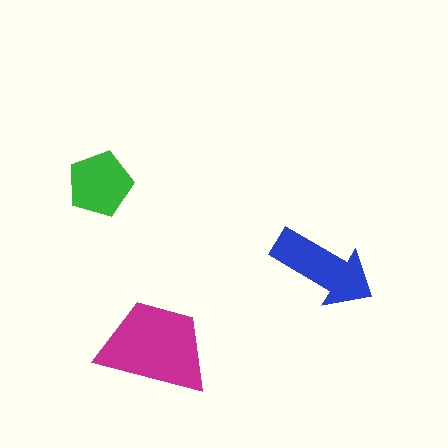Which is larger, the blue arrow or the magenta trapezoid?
The magenta trapezoid.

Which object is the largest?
The magenta trapezoid.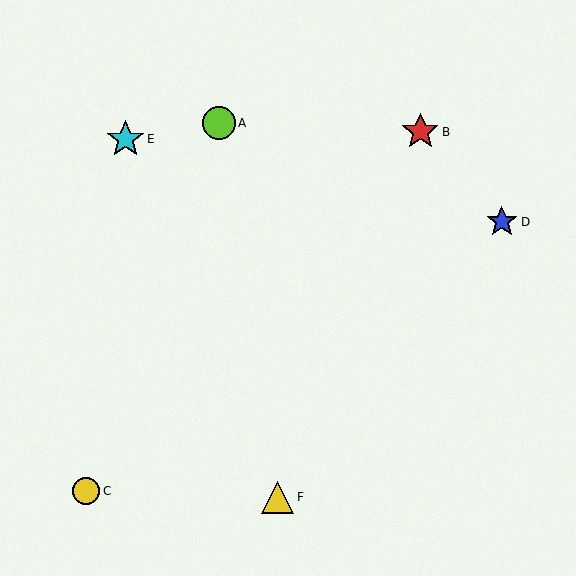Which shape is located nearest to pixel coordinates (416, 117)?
The red star (labeled B) at (420, 132) is nearest to that location.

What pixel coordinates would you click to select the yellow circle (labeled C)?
Click at (86, 491) to select the yellow circle C.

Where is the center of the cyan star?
The center of the cyan star is at (125, 139).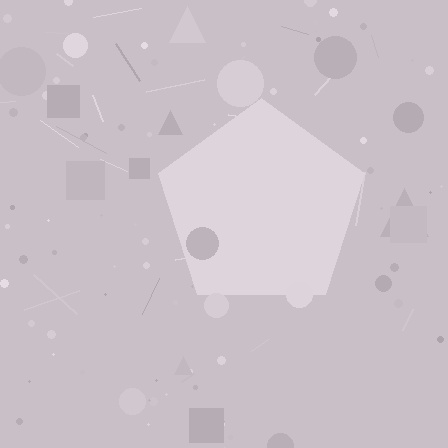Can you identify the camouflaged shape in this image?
The camouflaged shape is a pentagon.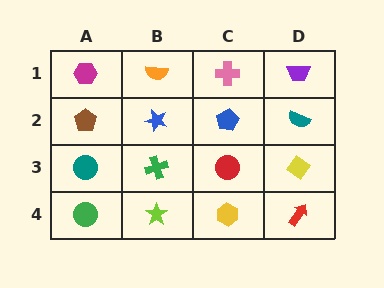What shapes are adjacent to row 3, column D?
A teal semicircle (row 2, column D), a red arrow (row 4, column D), a red circle (row 3, column C).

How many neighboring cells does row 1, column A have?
2.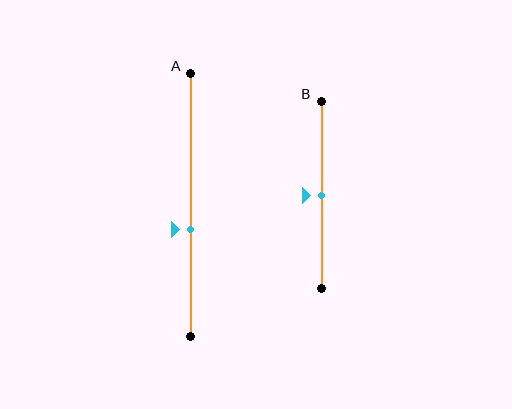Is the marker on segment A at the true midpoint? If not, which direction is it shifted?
No, the marker on segment A is shifted downward by about 9% of the segment length.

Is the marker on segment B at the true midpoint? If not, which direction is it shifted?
Yes, the marker on segment B is at the true midpoint.